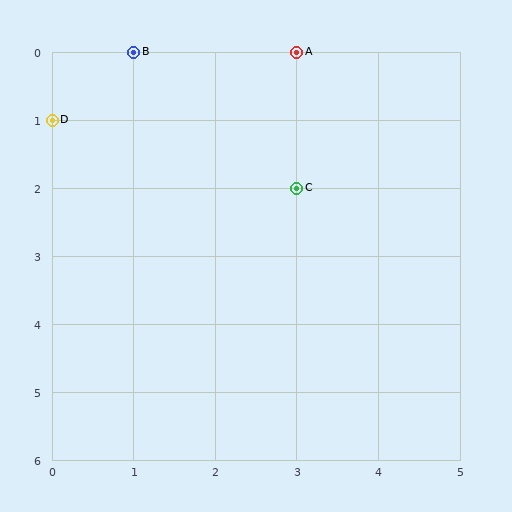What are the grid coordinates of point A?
Point A is at grid coordinates (3, 0).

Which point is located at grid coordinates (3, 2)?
Point C is at (3, 2).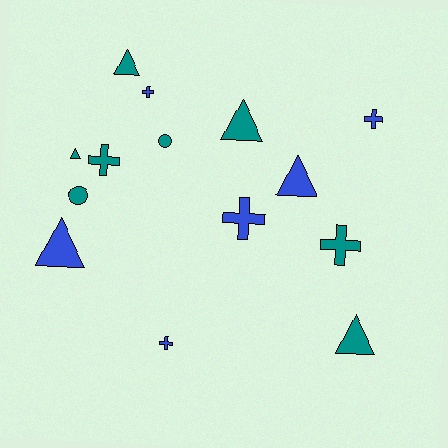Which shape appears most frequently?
Triangle, with 6 objects.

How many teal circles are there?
There are 2 teal circles.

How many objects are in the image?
There are 14 objects.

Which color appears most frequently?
Teal, with 8 objects.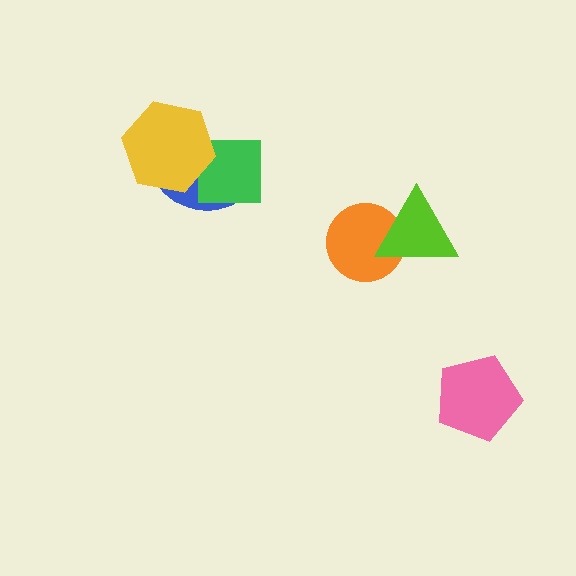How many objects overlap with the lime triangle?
1 object overlaps with the lime triangle.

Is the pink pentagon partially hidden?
No, no other shape covers it.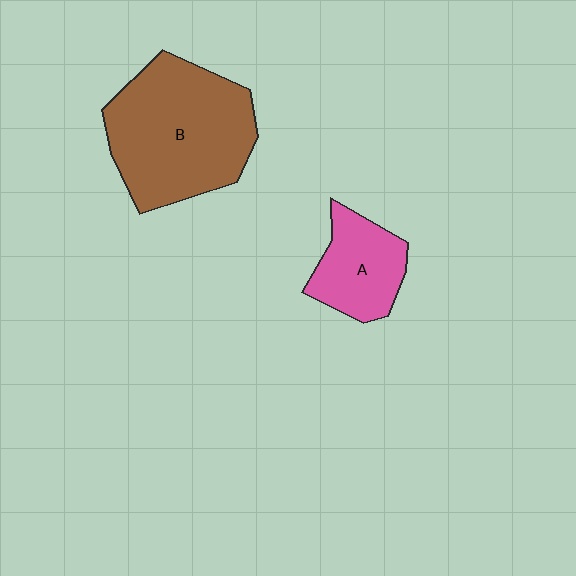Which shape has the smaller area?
Shape A (pink).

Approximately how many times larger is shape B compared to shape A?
Approximately 2.2 times.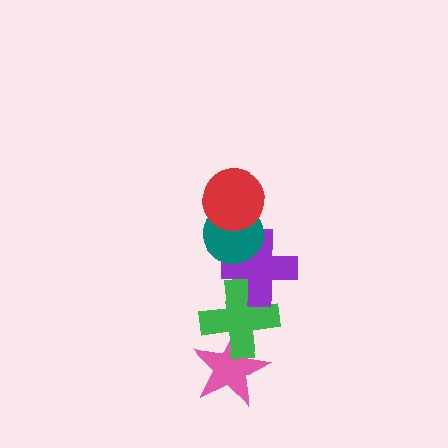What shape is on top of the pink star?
The green cross is on top of the pink star.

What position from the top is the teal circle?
The teal circle is 2nd from the top.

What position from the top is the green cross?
The green cross is 4th from the top.